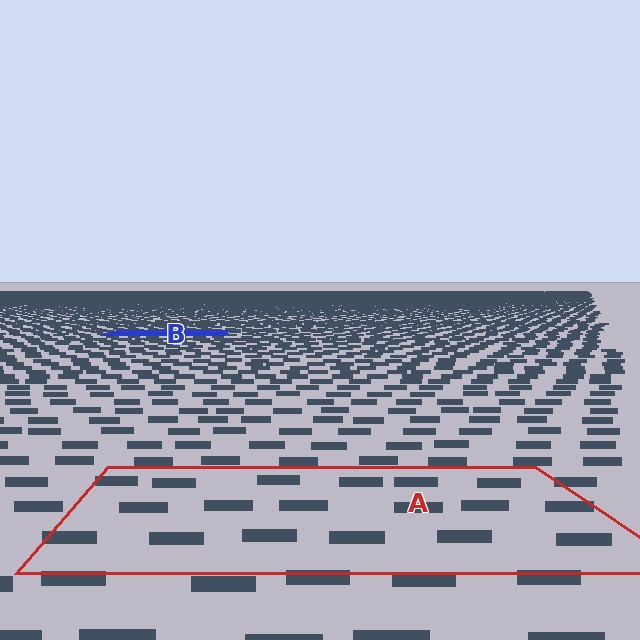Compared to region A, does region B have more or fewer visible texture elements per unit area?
Region B has more texture elements per unit area — they are packed more densely because it is farther away.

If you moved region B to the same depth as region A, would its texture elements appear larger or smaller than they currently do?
They would appear larger. At a closer depth, the same texture elements are projected at a bigger on-screen size.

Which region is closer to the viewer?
Region A is closer. The texture elements there are larger and more spread out.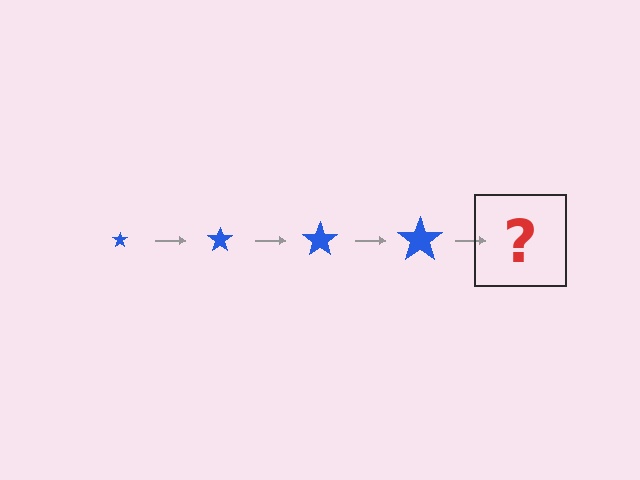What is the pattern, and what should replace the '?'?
The pattern is that the star gets progressively larger each step. The '?' should be a blue star, larger than the previous one.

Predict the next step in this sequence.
The next step is a blue star, larger than the previous one.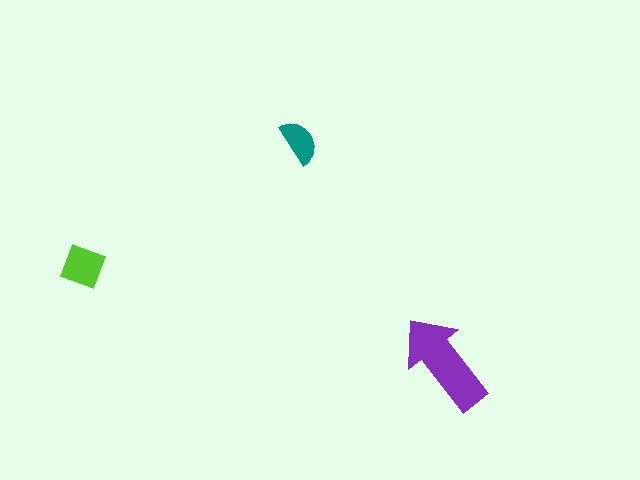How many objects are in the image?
There are 3 objects in the image.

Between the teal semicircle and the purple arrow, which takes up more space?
The purple arrow.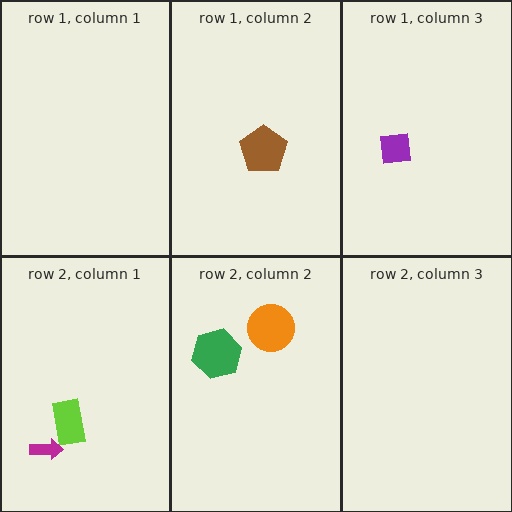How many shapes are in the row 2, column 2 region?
2.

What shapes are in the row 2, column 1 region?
The lime rectangle, the magenta arrow.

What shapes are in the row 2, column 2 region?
The green hexagon, the orange circle.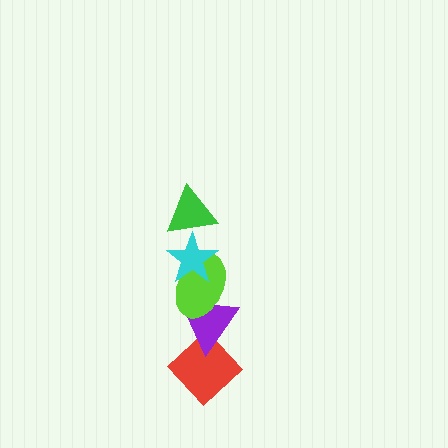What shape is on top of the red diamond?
The purple triangle is on top of the red diamond.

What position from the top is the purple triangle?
The purple triangle is 4th from the top.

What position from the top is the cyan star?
The cyan star is 2nd from the top.